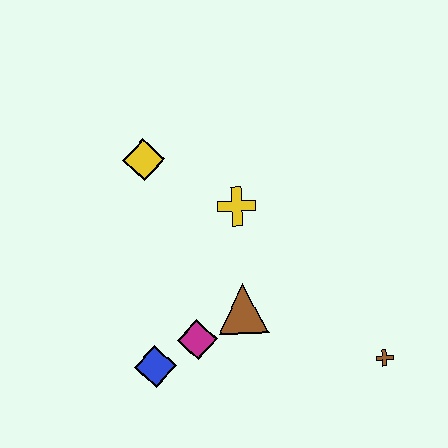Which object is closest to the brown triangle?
The magenta diamond is closest to the brown triangle.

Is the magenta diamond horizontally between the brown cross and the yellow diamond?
Yes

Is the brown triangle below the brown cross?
No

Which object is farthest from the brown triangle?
The yellow diamond is farthest from the brown triangle.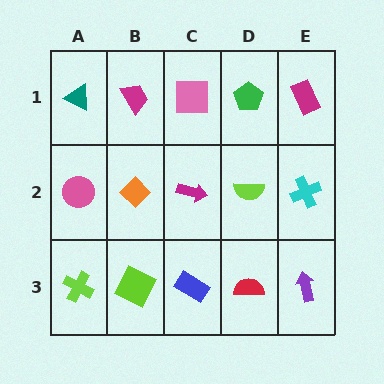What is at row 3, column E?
A purple arrow.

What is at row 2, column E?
A cyan cross.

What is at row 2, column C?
A magenta arrow.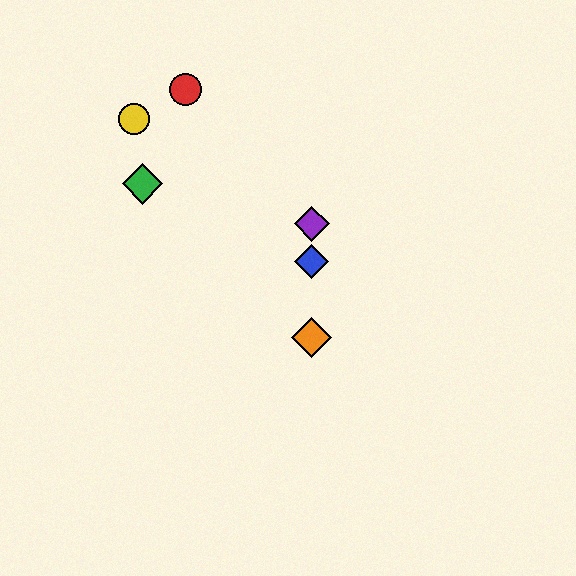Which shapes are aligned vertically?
The blue diamond, the purple diamond, the orange diamond are aligned vertically.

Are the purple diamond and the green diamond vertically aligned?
No, the purple diamond is at x≈312 and the green diamond is at x≈143.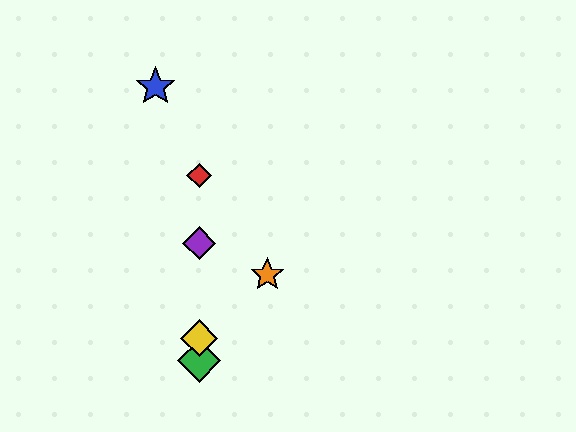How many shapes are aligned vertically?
4 shapes (the red diamond, the green diamond, the yellow diamond, the purple diamond) are aligned vertically.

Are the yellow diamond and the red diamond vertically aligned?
Yes, both are at x≈199.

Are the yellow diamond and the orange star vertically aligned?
No, the yellow diamond is at x≈199 and the orange star is at x≈267.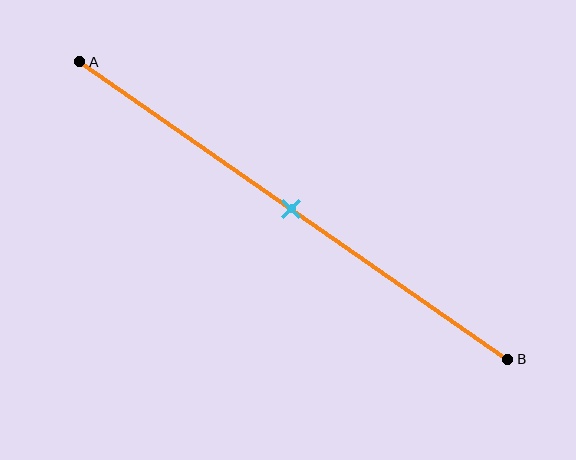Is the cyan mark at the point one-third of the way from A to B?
No, the mark is at about 50% from A, not at the 33% one-third point.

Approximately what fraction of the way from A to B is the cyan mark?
The cyan mark is approximately 50% of the way from A to B.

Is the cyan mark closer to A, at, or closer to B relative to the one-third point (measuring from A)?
The cyan mark is closer to point B than the one-third point of segment AB.